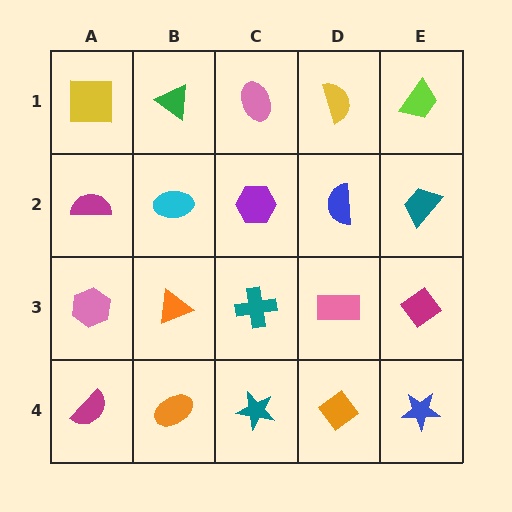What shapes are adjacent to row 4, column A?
A pink hexagon (row 3, column A), an orange ellipse (row 4, column B).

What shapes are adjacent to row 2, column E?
A lime trapezoid (row 1, column E), a magenta diamond (row 3, column E), a blue semicircle (row 2, column D).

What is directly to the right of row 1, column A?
A green triangle.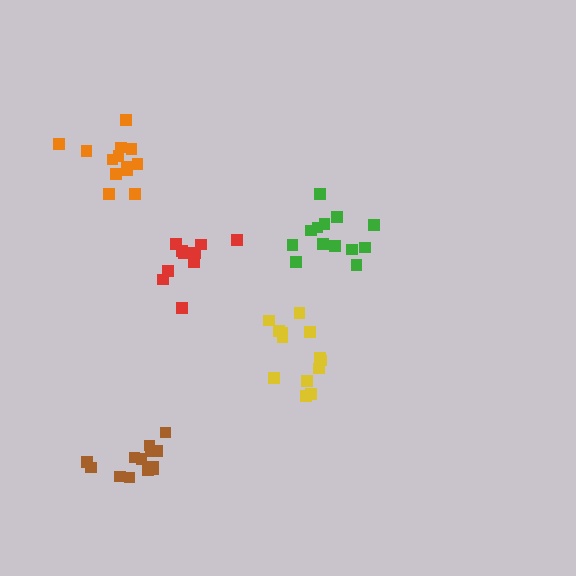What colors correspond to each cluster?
The clusters are colored: green, brown, yellow, red, orange.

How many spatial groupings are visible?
There are 5 spatial groupings.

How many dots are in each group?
Group 1: 13 dots, Group 2: 13 dots, Group 3: 13 dots, Group 4: 10 dots, Group 5: 13 dots (62 total).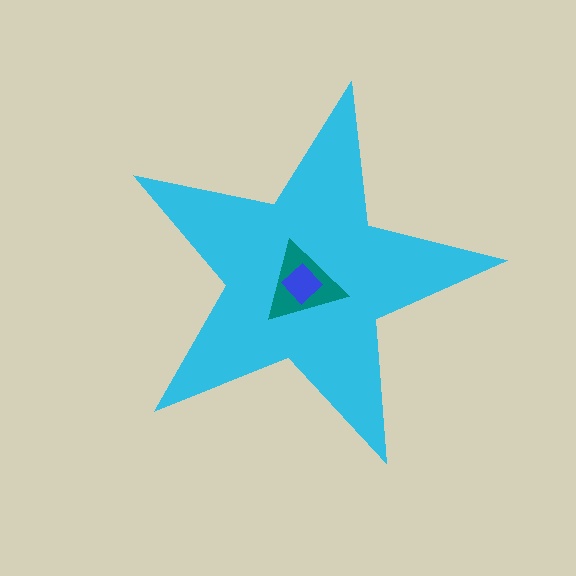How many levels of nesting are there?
3.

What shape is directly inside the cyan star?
The teal triangle.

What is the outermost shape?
The cyan star.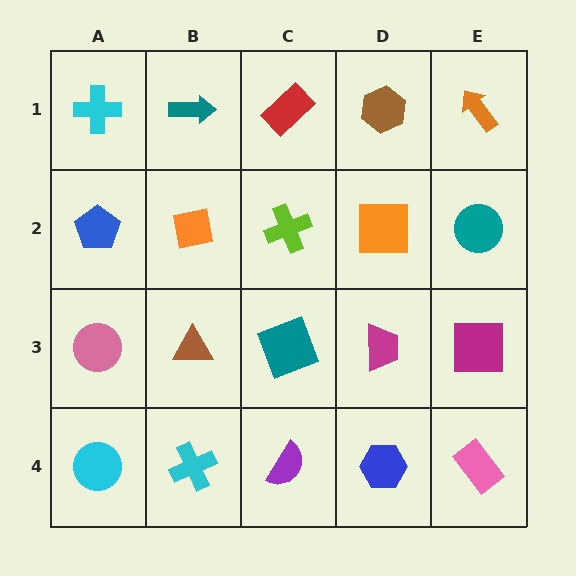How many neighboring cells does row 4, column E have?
2.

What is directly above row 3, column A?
A blue pentagon.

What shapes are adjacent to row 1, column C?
A lime cross (row 2, column C), a teal arrow (row 1, column B), a brown hexagon (row 1, column D).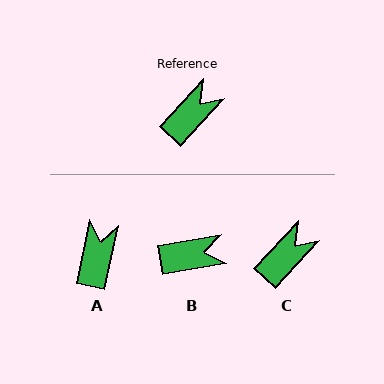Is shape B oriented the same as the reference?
No, it is off by about 37 degrees.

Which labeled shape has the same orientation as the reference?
C.